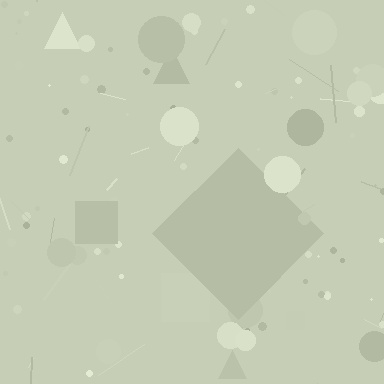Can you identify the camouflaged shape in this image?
The camouflaged shape is a diamond.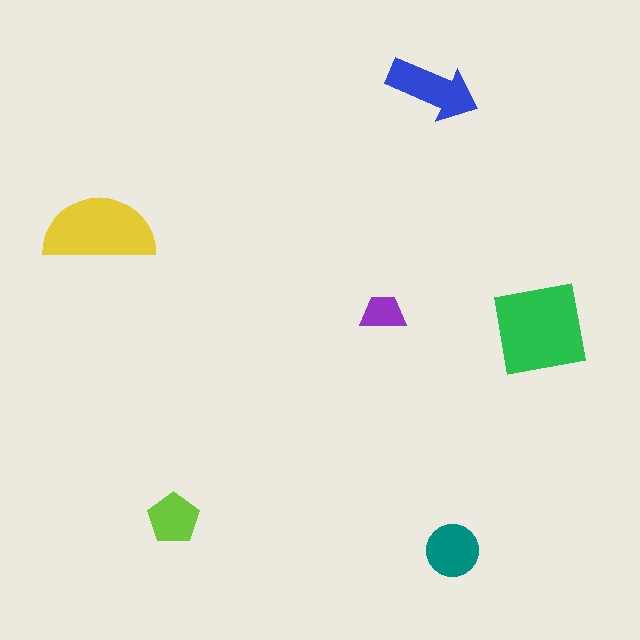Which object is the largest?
The green square.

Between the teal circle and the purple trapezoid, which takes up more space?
The teal circle.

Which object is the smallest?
The purple trapezoid.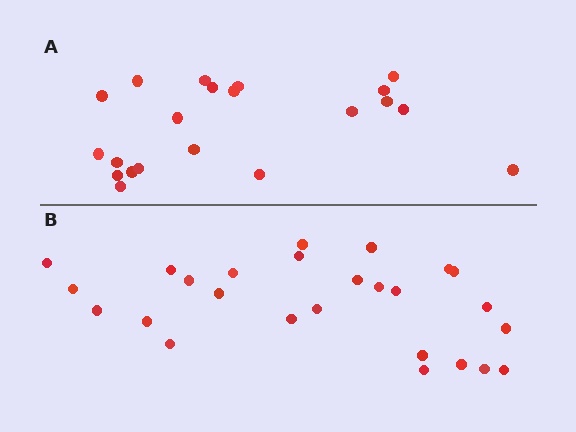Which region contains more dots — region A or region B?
Region B (the bottom region) has more dots.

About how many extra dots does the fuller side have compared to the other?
Region B has about 5 more dots than region A.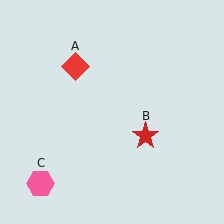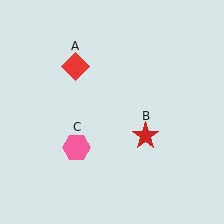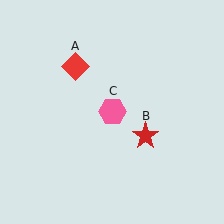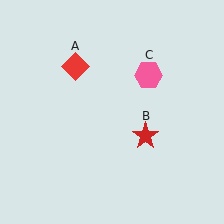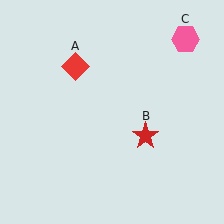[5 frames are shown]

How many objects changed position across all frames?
1 object changed position: pink hexagon (object C).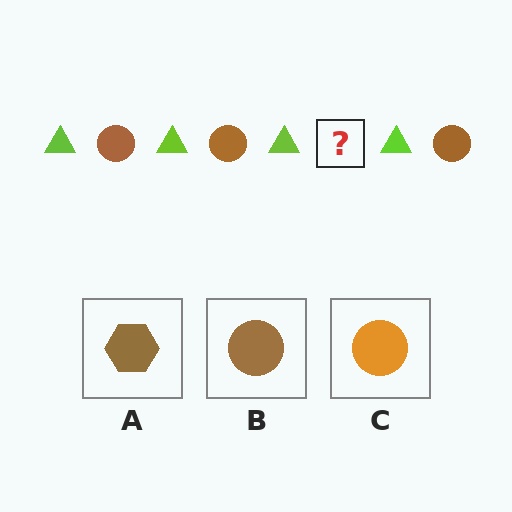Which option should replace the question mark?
Option B.